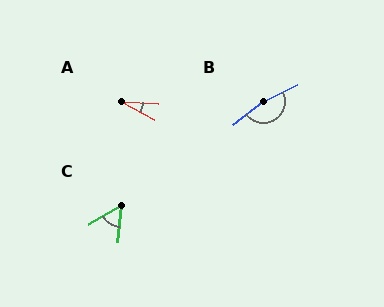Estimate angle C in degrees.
Approximately 55 degrees.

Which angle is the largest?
B, at approximately 169 degrees.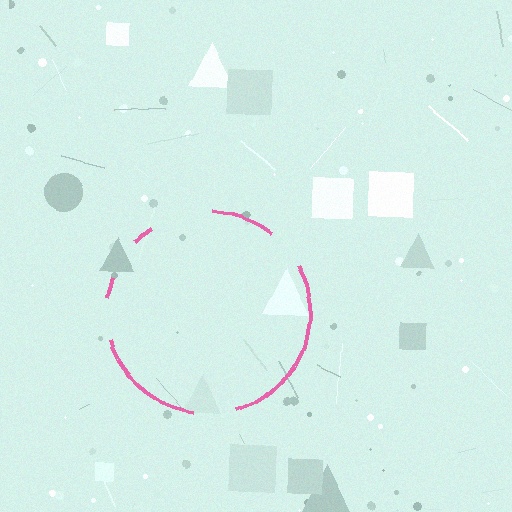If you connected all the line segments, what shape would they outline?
They would outline a circle.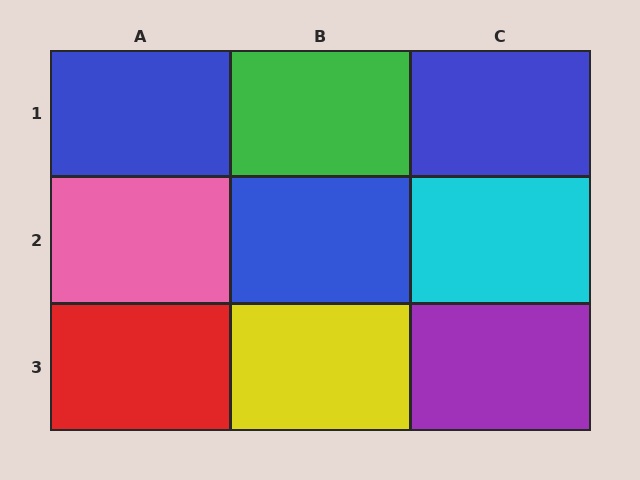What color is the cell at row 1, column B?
Green.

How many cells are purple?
1 cell is purple.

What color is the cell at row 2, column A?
Pink.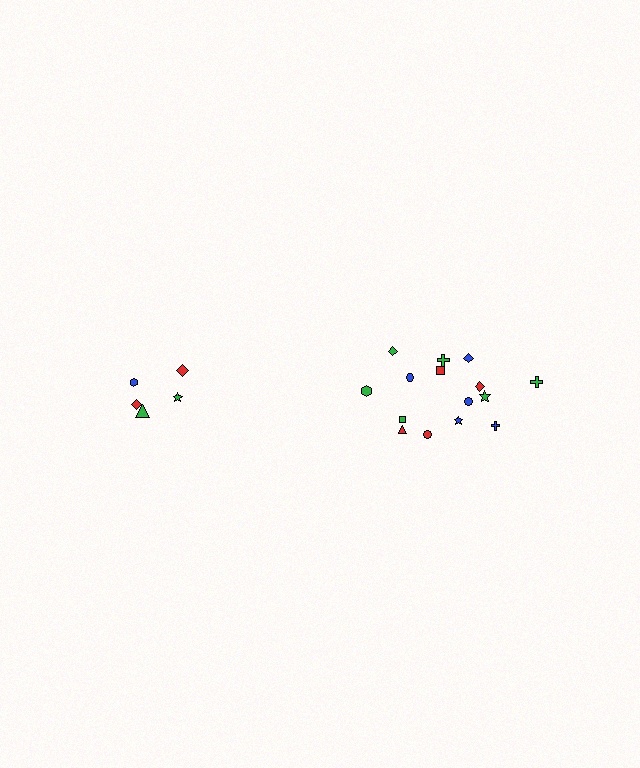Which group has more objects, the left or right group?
The right group.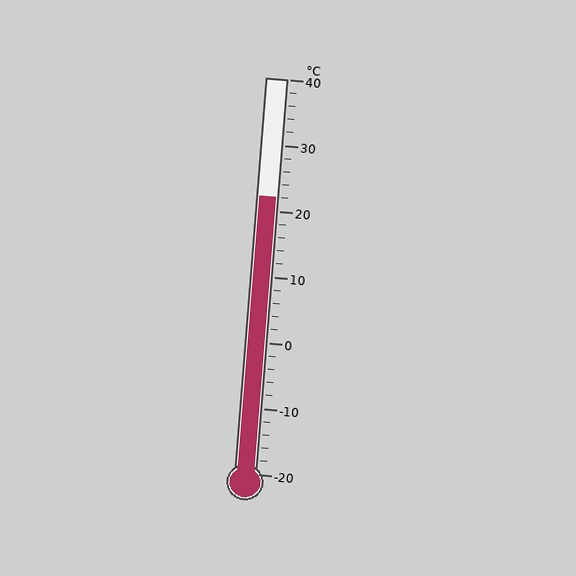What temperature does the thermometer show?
The thermometer shows approximately 22°C.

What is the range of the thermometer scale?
The thermometer scale ranges from -20°C to 40°C.